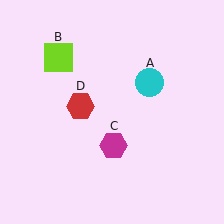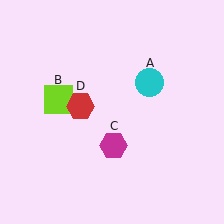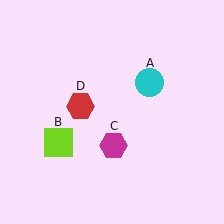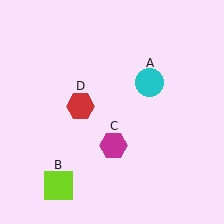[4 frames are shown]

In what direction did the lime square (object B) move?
The lime square (object B) moved down.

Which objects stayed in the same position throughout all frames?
Cyan circle (object A) and magenta hexagon (object C) and red hexagon (object D) remained stationary.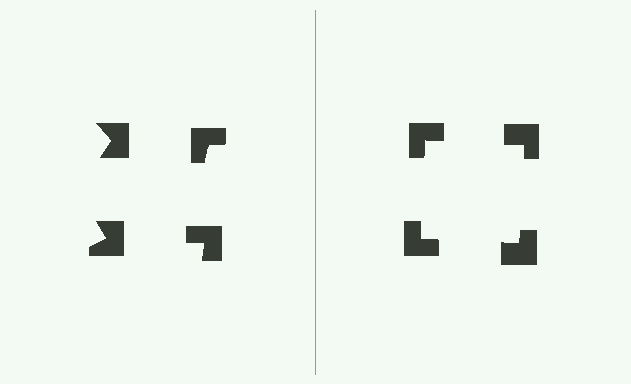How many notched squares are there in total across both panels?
8 — 4 on each side.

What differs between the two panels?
The notched squares are positioned identically on both sides; only the wedge orientations differ. On the right they align to a square; on the left they are misaligned.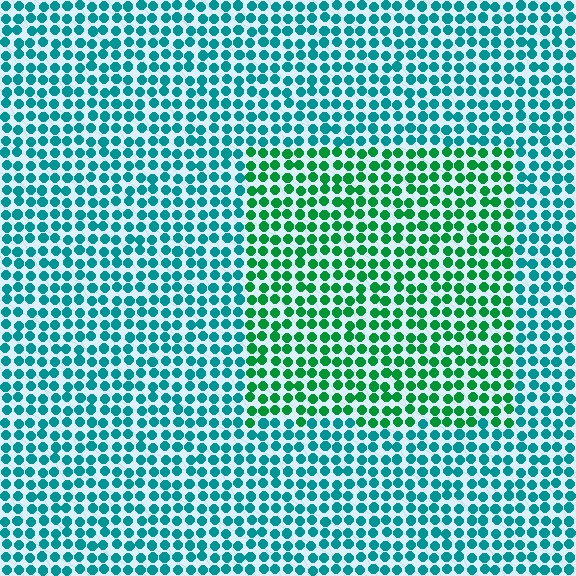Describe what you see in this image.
The image is filled with small teal elements in a uniform arrangement. A rectangle-shaped region is visible where the elements are tinted to a slightly different hue, forming a subtle color boundary.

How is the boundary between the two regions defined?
The boundary is defined purely by a slight shift in hue (about 39 degrees). Spacing, size, and orientation are identical on both sides.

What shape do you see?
I see a rectangle.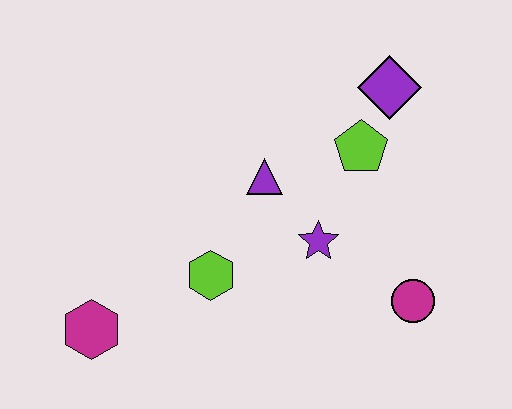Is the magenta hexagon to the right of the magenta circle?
No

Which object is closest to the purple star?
The purple triangle is closest to the purple star.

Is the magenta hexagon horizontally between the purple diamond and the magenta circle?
No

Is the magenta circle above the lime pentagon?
No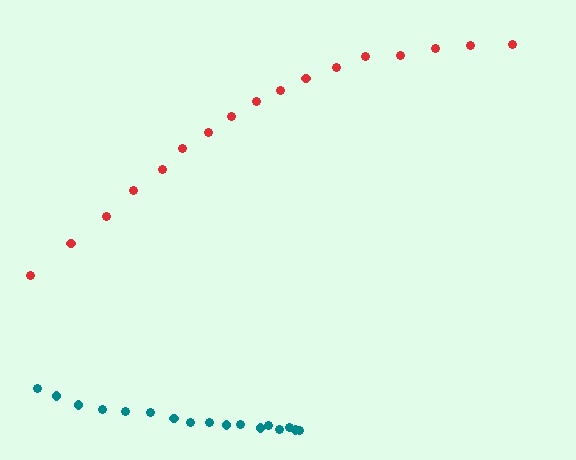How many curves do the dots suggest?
There are 2 distinct paths.